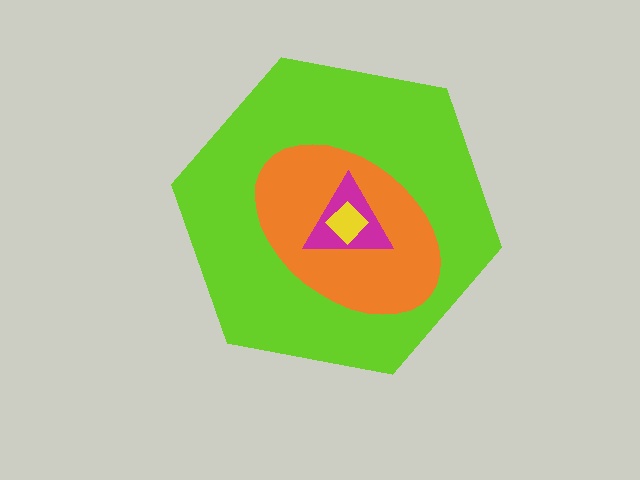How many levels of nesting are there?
4.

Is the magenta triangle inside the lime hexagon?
Yes.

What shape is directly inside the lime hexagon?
The orange ellipse.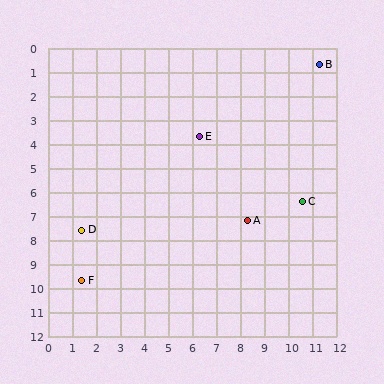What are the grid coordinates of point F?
Point F is at approximately (1.4, 9.7).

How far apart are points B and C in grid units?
Points B and C are about 5.7 grid units apart.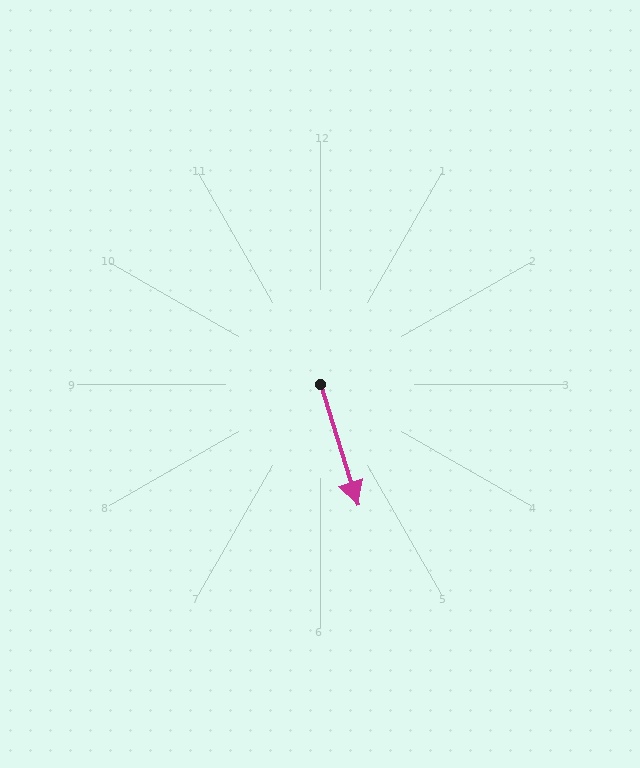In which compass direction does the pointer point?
South.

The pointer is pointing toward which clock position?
Roughly 5 o'clock.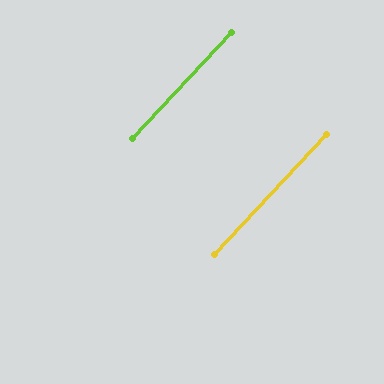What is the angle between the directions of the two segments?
Approximately 0 degrees.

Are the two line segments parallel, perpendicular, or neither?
Parallel — their directions differ by only 0.4°.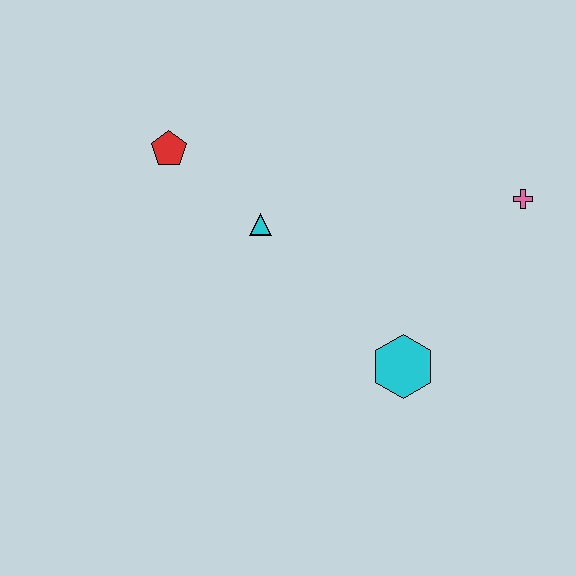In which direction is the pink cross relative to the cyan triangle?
The pink cross is to the right of the cyan triangle.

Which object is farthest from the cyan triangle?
The pink cross is farthest from the cyan triangle.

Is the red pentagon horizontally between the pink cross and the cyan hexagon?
No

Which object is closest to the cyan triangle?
The red pentagon is closest to the cyan triangle.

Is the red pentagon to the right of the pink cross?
No